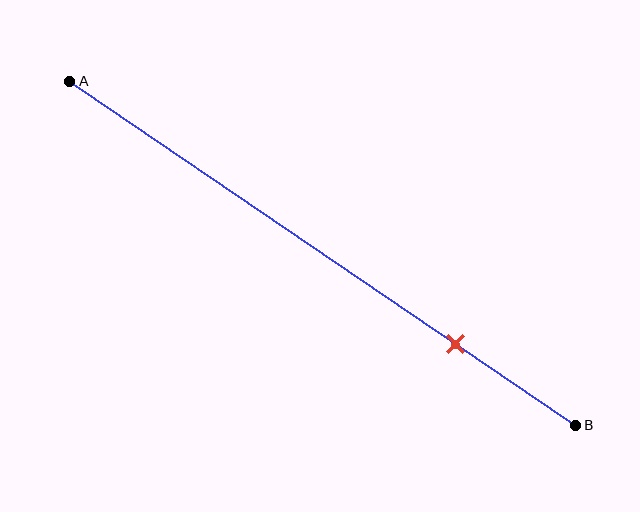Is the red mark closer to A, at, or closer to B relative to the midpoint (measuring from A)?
The red mark is closer to point B than the midpoint of segment AB.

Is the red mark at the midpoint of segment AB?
No, the mark is at about 75% from A, not at the 50% midpoint.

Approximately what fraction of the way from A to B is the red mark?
The red mark is approximately 75% of the way from A to B.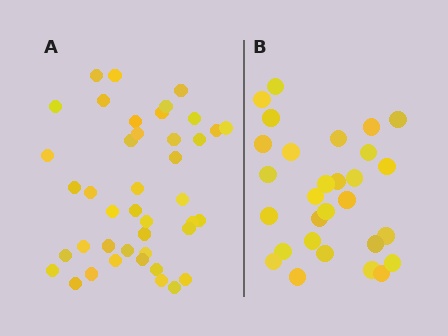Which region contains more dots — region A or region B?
Region A (the left region) has more dots.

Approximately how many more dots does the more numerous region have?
Region A has approximately 15 more dots than region B.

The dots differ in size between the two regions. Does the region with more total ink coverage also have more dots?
No. Region B has more total ink coverage because its dots are larger, but region A actually contains more individual dots. Total area can be misleading — the number of items is what matters here.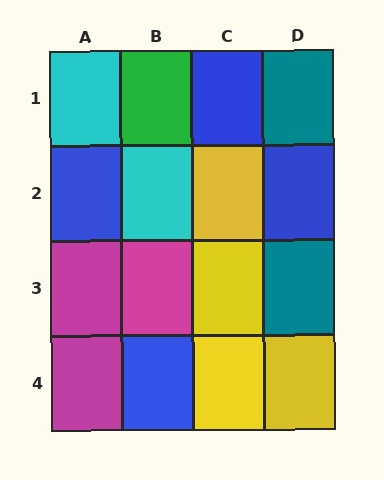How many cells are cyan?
2 cells are cyan.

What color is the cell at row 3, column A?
Magenta.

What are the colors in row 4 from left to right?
Magenta, blue, yellow, yellow.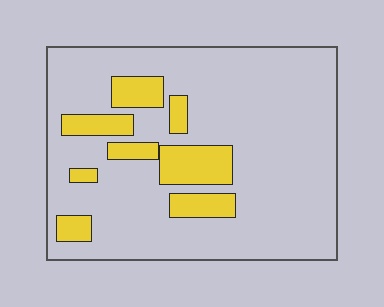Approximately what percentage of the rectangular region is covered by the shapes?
Approximately 20%.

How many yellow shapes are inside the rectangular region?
8.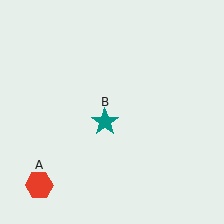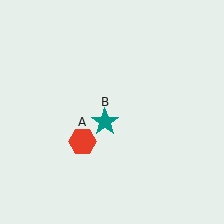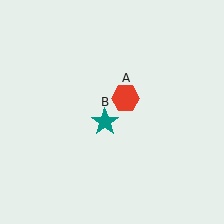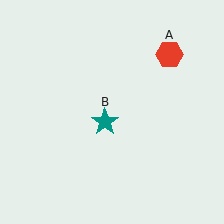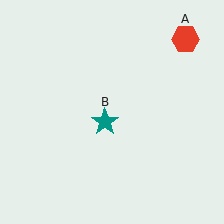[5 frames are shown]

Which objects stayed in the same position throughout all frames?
Teal star (object B) remained stationary.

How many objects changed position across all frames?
1 object changed position: red hexagon (object A).